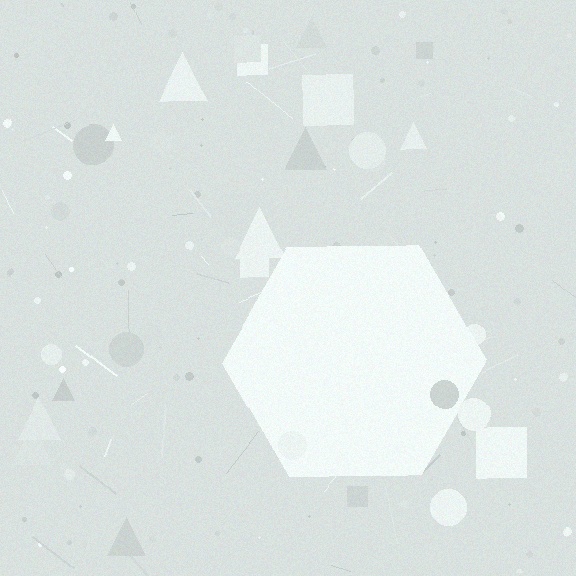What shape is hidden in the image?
A hexagon is hidden in the image.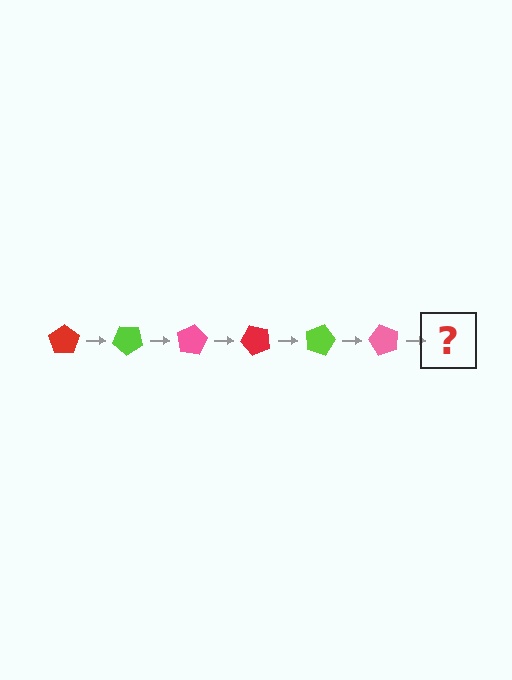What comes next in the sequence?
The next element should be a red pentagon, rotated 240 degrees from the start.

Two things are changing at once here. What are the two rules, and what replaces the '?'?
The two rules are that it rotates 40 degrees each step and the color cycles through red, lime, and pink. The '?' should be a red pentagon, rotated 240 degrees from the start.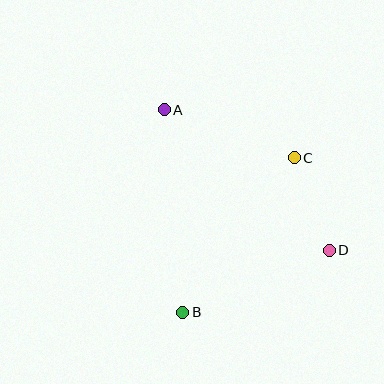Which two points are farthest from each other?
Points A and D are farthest from each other.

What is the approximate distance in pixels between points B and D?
The distance between B and D is approximately 159 pixels.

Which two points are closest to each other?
Points C and D are closest to each other.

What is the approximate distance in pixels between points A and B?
The distance between A and B is approximately 204 pixels.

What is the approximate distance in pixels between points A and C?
The distance between A and C is approximately 139 pixels.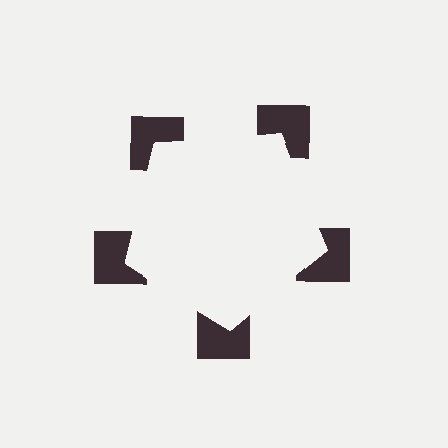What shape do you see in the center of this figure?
An illusory pentagon — its edges are inferred from the aligned wedge cuts in the notched squares, not physically drawn.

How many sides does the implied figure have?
5 sides.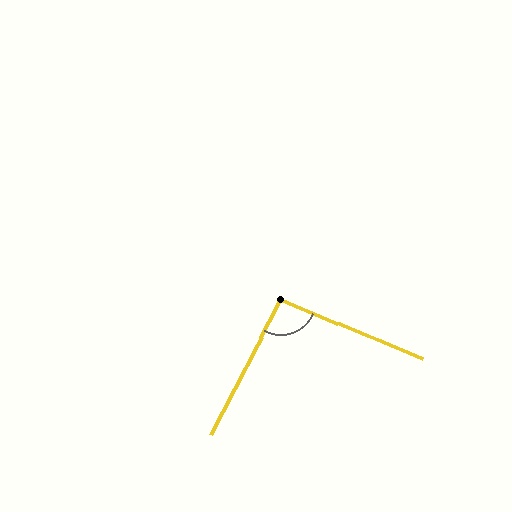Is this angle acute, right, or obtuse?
It is approximately a right angle.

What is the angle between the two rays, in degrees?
Approximately 95 degrees.